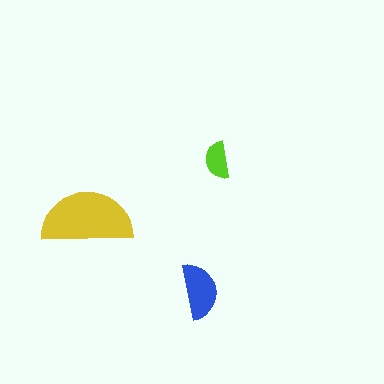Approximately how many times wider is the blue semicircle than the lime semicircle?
About 1.5 times wider.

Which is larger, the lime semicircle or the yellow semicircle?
The yellow one.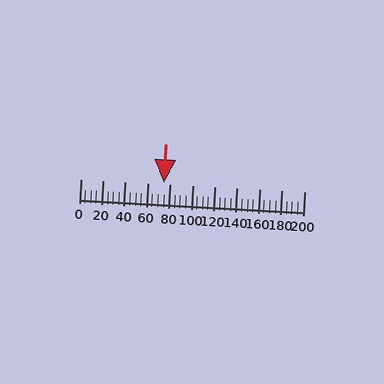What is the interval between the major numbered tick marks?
The major tick marks are spaced 20 units apart.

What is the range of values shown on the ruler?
The ruler shows values from 0 to 200.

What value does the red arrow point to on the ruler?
The red arrow points to approximately 75.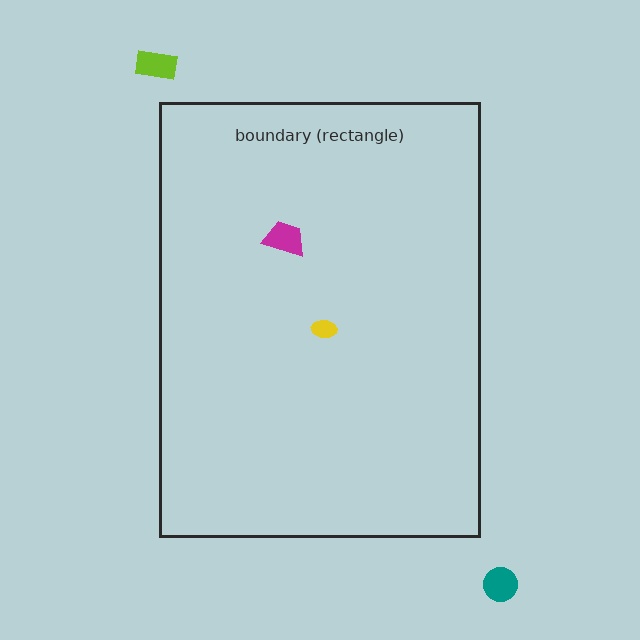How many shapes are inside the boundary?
2 inside, 2 outside.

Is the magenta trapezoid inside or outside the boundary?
Inside.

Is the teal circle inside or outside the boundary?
Outside.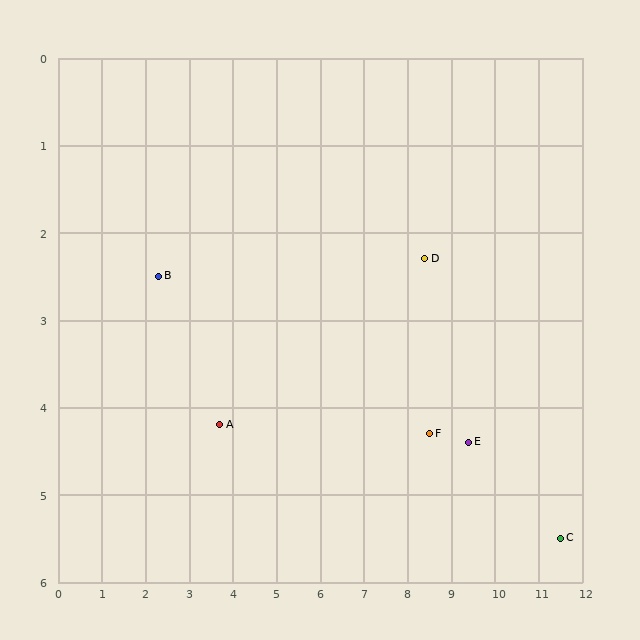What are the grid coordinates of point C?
Point C is at approximately (11.5, 5.5).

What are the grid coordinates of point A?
Point A is at approximately (3.7, 4.2).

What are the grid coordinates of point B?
Point B is at approximately (2.3, 2.5).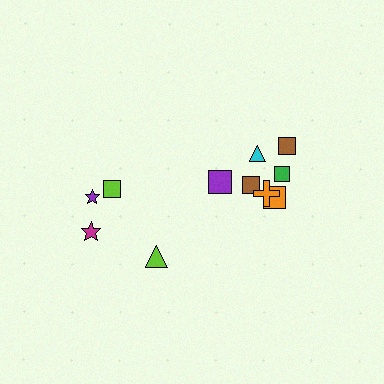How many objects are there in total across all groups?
There are 11 objects.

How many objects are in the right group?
There are 7 objects.